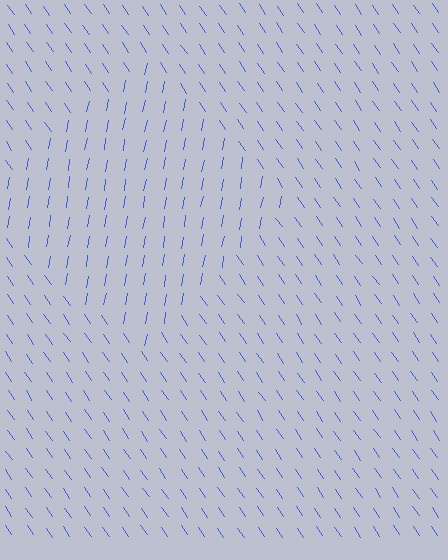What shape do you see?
I see a diamond.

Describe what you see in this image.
The image is filled with small blue line segments. A diamond region in the image has lines oriented differently from the surrounding lines, creating a visible texture boundary.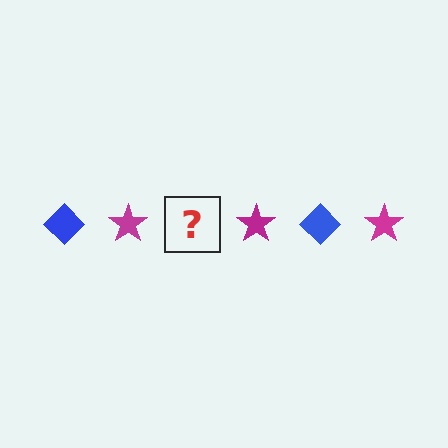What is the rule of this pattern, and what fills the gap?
The rule is that the pattern alternates between blue diamond and magenta star. The gap should be filled with a blue diamond.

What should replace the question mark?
The question mark should be replaced with a blue diamond.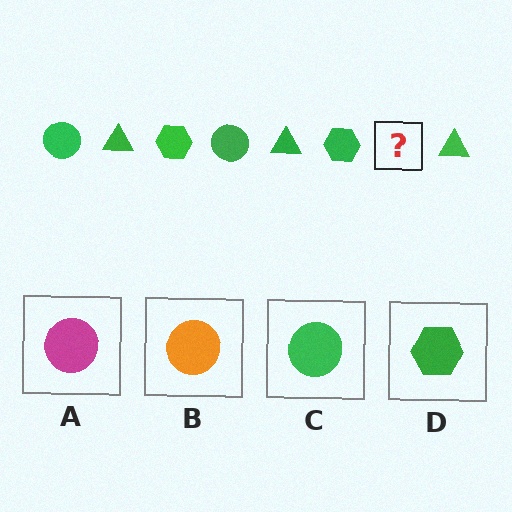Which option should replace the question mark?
Option C.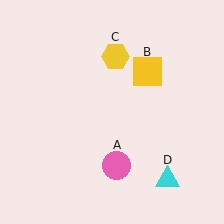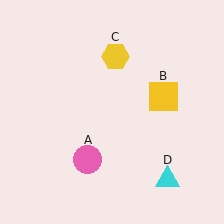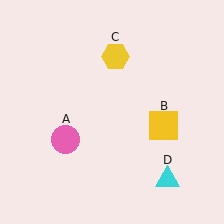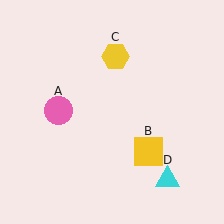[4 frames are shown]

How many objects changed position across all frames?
2 objects changed position: pink circle (object A), yellow square (object B).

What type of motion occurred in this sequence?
The pink circle (object A), yellow square (object B) rotated clockwise around the center of the scene.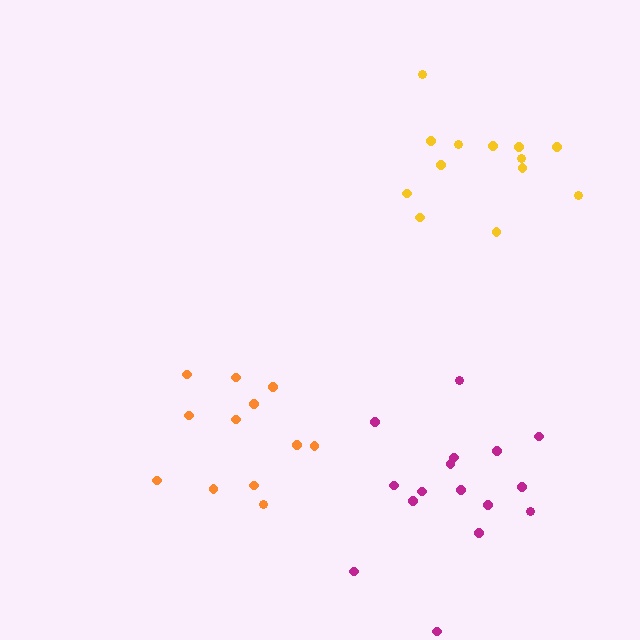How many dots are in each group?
Group 1: 13 dots, Group 2: 12 dots, Group 3: 16 dots (41 total).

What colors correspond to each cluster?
The clusters are colored: yellow, orange, magenta.